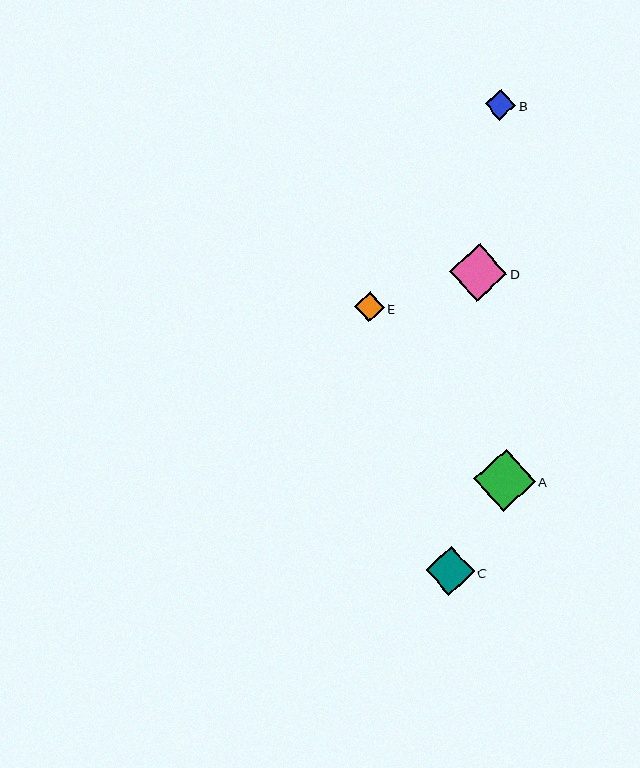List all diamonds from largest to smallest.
From largest to smallest: A, D, C, B, E.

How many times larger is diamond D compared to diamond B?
Diamond D is approximately 1.9 times the size of diamond B.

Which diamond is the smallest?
Diamond E is the smallest with a size of approximately 30 pixels.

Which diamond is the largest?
Diamond A is the largest with a size of approximately 62 pixels.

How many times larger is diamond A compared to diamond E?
Diamond A is approximately 2.1 times the size of diamond E.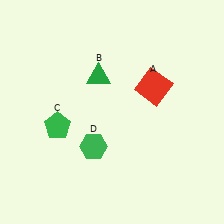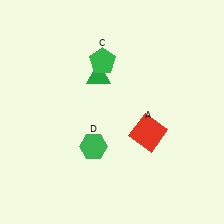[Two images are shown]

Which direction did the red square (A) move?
The red square (A) moved down.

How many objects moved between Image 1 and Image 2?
2 objects moved between the two images.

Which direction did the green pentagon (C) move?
The green pentagon (C) moved up.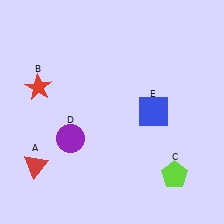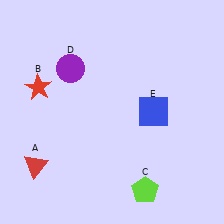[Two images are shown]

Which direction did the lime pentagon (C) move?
The lime pentagon (C) moved left.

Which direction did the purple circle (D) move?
The purple circle (D) moved up.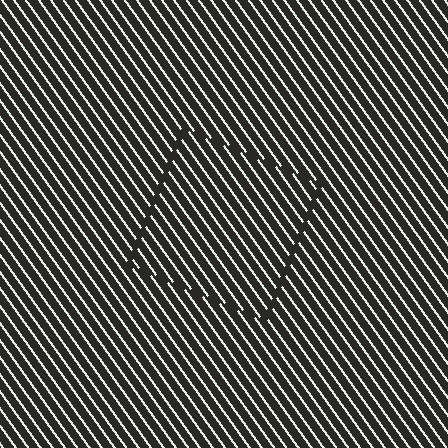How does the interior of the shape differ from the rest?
The interior of the shape contains the same grating, shifted by half a period — the contour is defined by the phase discontinuity where line-ends from the inner and outer gratings abut.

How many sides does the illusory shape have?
4 sides — the line-ends trace a square.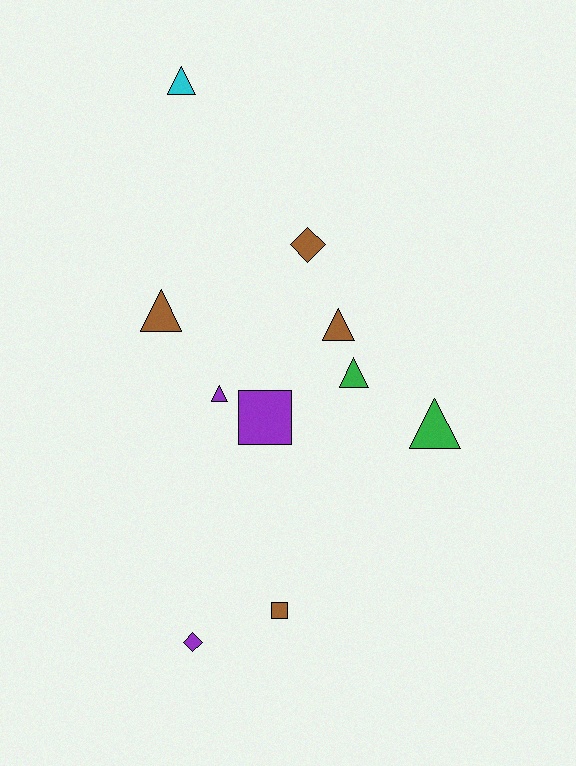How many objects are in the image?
There are 10 objects.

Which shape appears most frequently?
Triangle, with 6 objects.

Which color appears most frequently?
Brown, with 4 objects.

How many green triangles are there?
There are 2 green triangles.